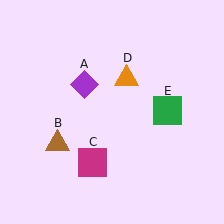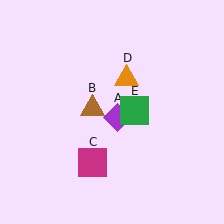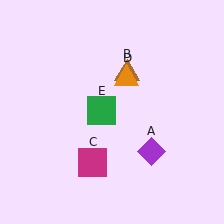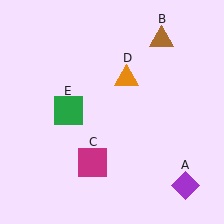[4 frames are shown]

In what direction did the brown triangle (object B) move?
The brown triangle (object B) moved up and to the right.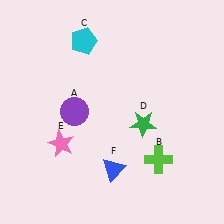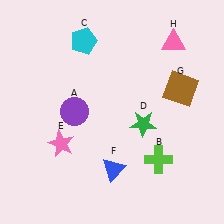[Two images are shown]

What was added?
A brown square (G), a pink triangle (H) were added in Image 2.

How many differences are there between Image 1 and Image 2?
There are 2 differences between the two images.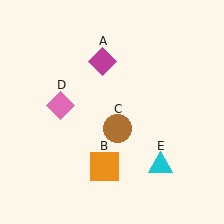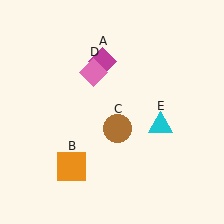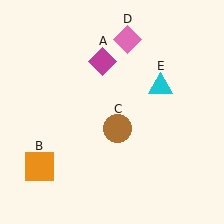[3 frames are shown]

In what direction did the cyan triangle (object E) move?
The cyan triangle (object E) moved up.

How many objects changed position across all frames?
3 objects changed position: orange square (object B), pink diamond (object D), cyan triangle (object E).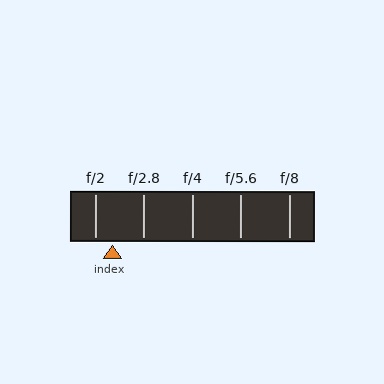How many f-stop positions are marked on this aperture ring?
There are 5 f-stop positions marked.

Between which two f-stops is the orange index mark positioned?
The index mark is between f/2 and f/2.8.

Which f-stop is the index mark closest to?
The index mark is closest to f/2.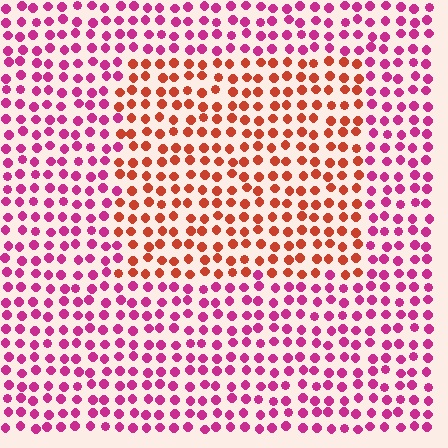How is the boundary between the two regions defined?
The boundary is defined purely by a slight shift in hue (about 46 degrees). Spacing, size, and orientation are identical on both sides.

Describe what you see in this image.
The image is filled with small magenta elements in a uniform arrangement. A rectangle-shaped region is visible where the elements are tinted to a slightly different hue, forming a subtle color boundary.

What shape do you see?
I see a rectangle.